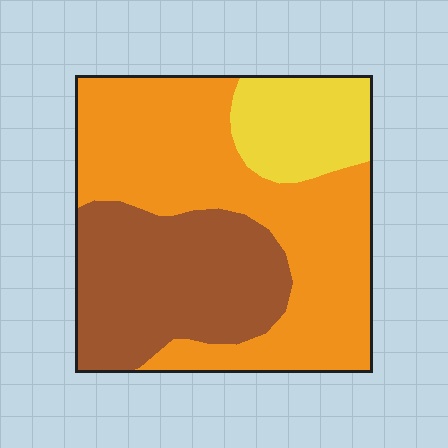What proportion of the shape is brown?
Brown covers 33% of the shape.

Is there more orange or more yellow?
Orange.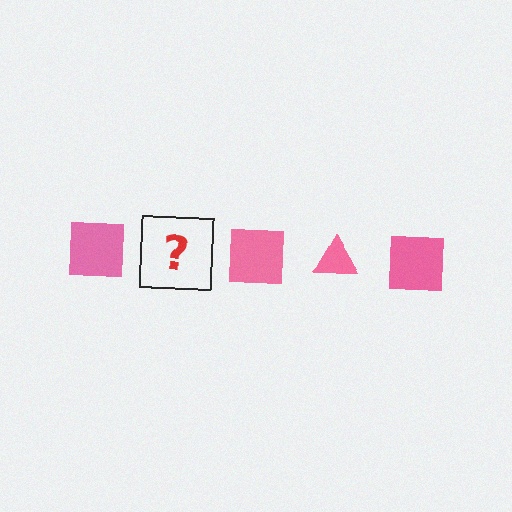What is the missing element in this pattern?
The missing element is a pink triangle.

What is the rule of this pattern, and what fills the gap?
The rule is that the pattern cycles through square, triangle shapes in pink. The gap should be filled with a pink triangle.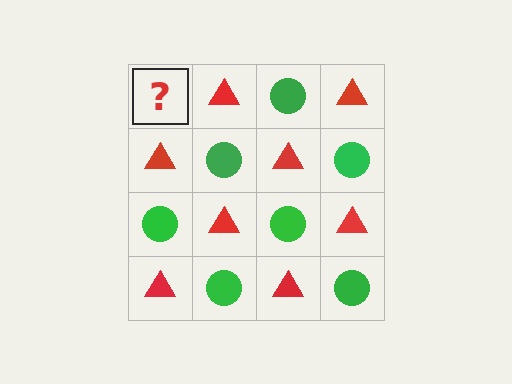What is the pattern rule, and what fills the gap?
The rule is that it alternates green circle and red triangle in a checkerboard pattern. The gap should be filled with a green circle.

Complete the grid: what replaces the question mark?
The question mark should be replaced with a green circle.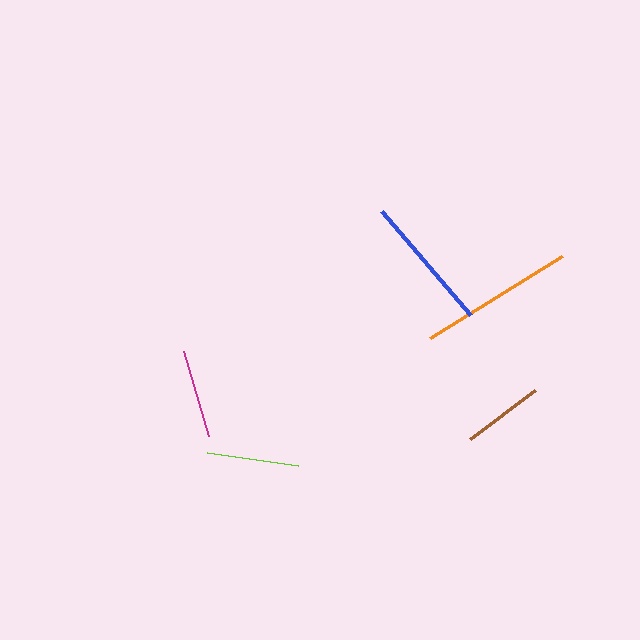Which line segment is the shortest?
The brown line is the shortest at approximately 82 pixels.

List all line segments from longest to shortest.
From longest to shortest: orange, blue, lime, magenta, brown.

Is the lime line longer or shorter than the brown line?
The lime line is longer than the brown line.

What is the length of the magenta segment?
The magenta segment is approximately 89 pixels long.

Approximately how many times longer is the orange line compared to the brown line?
The orange line is approximately 1.9 times the length of the brown line.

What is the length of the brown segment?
The brown segment is approximately 82 pixels long.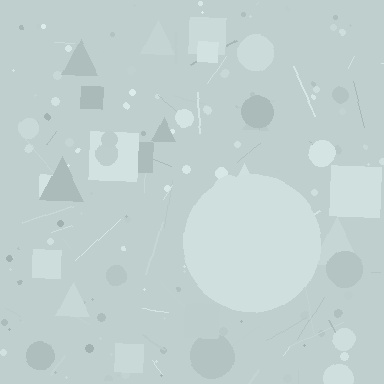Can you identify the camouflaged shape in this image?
The camouflaged shape is a circle.